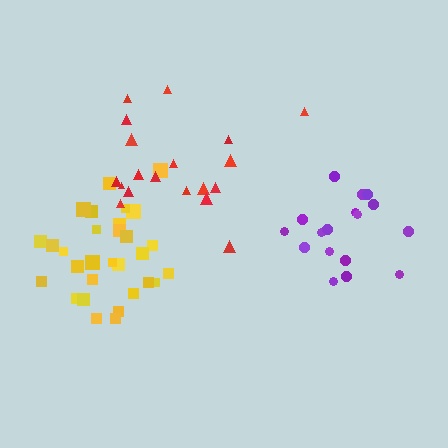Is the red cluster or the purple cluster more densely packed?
Purple.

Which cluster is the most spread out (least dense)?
Red.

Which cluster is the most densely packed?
Purple.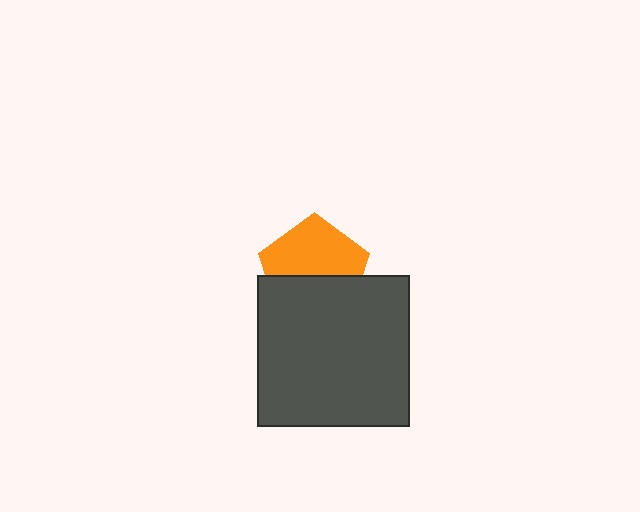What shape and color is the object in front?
The object in front is a dark gray square.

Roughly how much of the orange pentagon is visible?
About half of it is visible (roughly 56%).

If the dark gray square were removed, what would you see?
You would see the complete orange pentagon.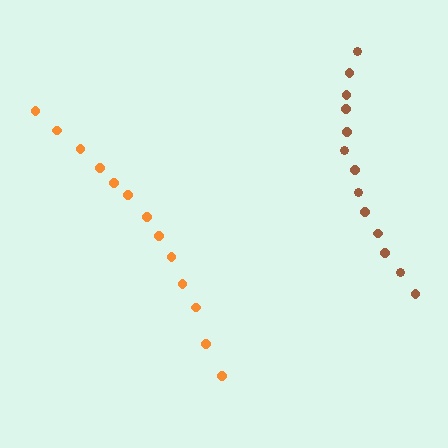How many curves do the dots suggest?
There are 2 distinct paths.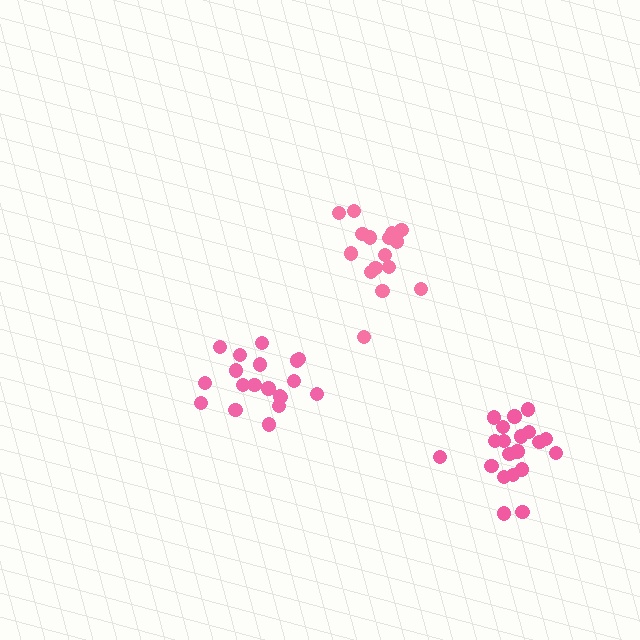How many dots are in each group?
Group 1: 19 dots, Group 2: 16 dots, Group 3: 20 dots (55 total).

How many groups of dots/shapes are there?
There are 3 groups.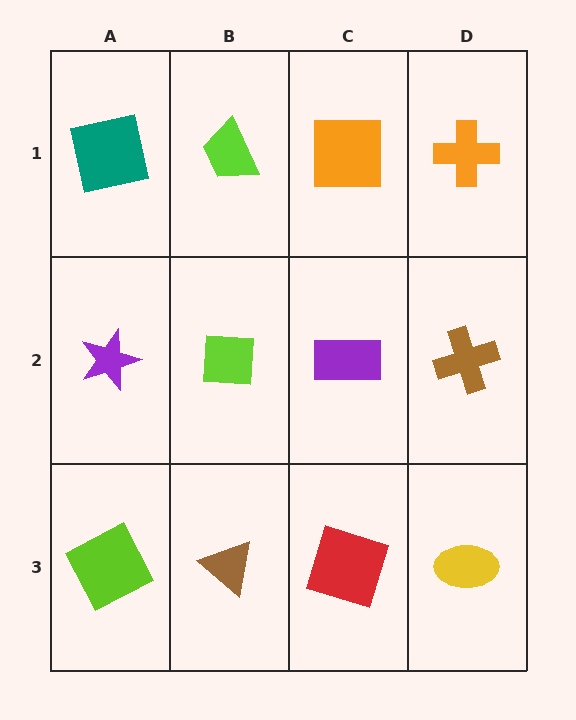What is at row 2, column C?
A purple rectangle.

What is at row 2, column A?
A purple star.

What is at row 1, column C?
An orange square.